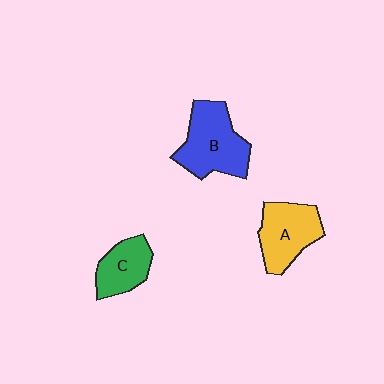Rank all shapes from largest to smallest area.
From largest to smallest: B (blue), A (yellow), C (green).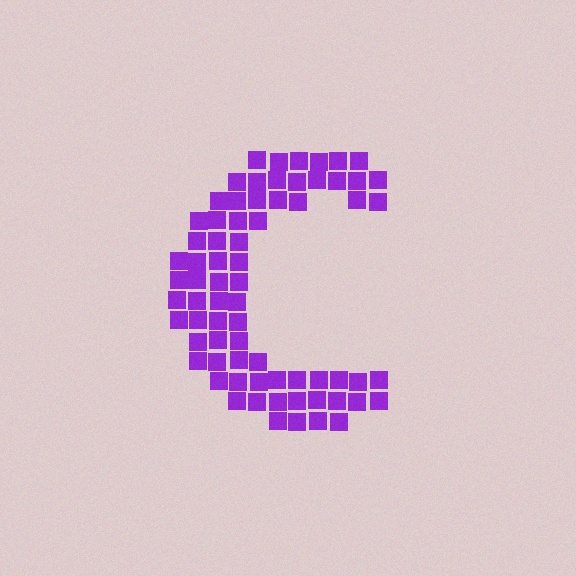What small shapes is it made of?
It is made of small squares.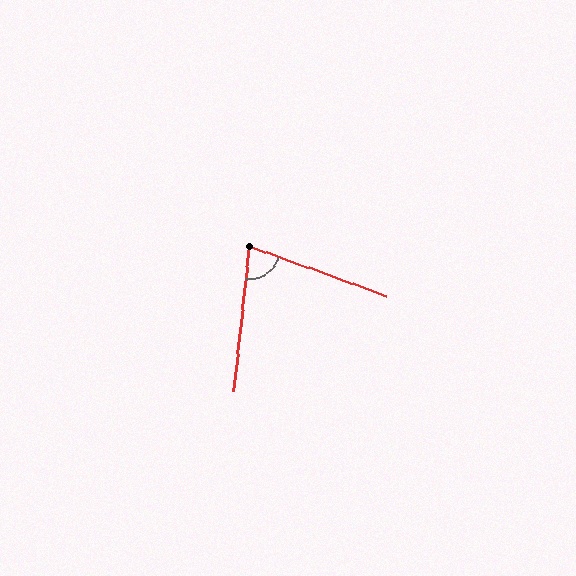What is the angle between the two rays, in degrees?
Approximately 76 degrees.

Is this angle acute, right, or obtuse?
It is acute.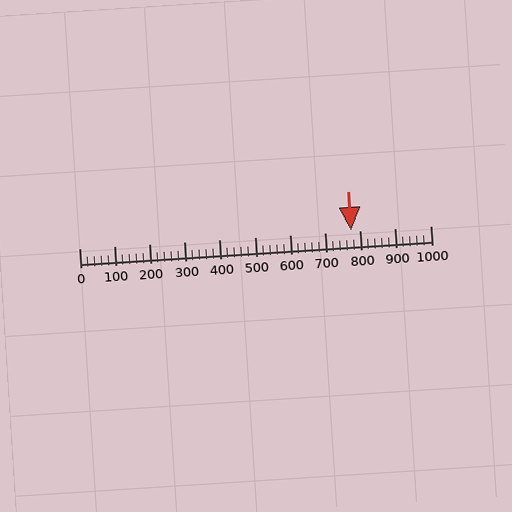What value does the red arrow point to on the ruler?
The red arrow points to approximately 776.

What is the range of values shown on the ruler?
The ruler shows values from 0 to 1000.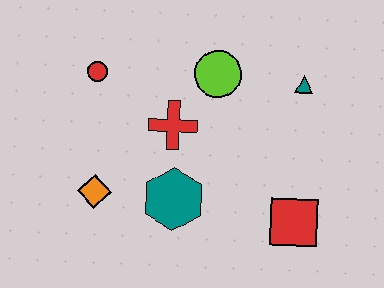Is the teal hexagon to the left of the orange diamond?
No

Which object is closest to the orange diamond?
The teal hexagon is closest to the orange diamond.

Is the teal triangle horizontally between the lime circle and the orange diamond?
No